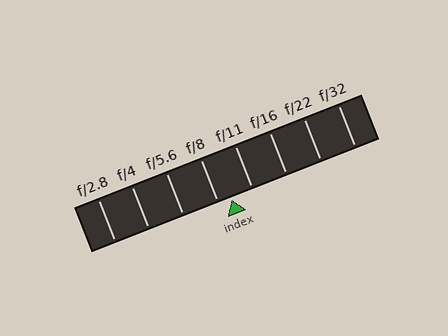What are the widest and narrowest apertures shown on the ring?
The widest aperture shown is f/2.8 and the narrowest is f/32.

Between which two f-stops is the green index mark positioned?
The index mark is between f/8 and f/11.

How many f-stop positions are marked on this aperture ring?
There are 8 f-stop positions marked.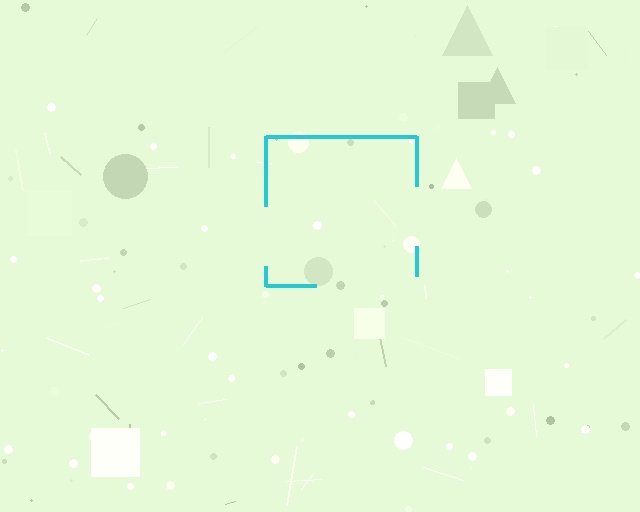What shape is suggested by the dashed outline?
The dashed outline suggests a square.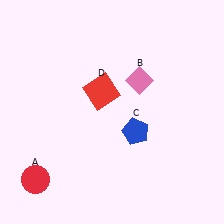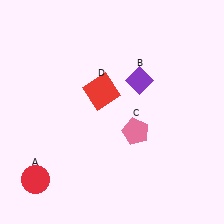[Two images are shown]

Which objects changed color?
B changed from pink to purple. C changed from blue to pink.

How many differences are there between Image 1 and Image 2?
There are 2 differences between the two images.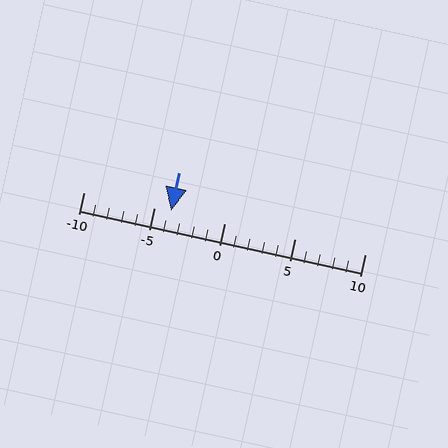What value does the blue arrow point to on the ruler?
The blue arrow points to approximately -4.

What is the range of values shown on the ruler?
The ruler shows values from -10 to 10.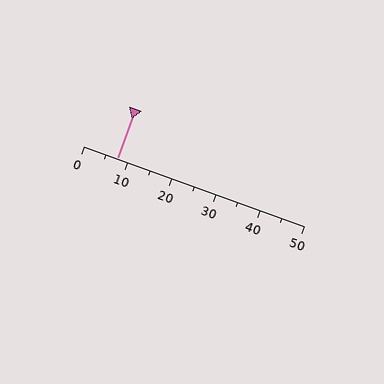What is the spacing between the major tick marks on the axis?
The major ticks are spaced 10 apart.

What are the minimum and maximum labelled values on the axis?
The axis runs from 0 to 50.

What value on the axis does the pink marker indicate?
The marker indicates approximately 7.5.